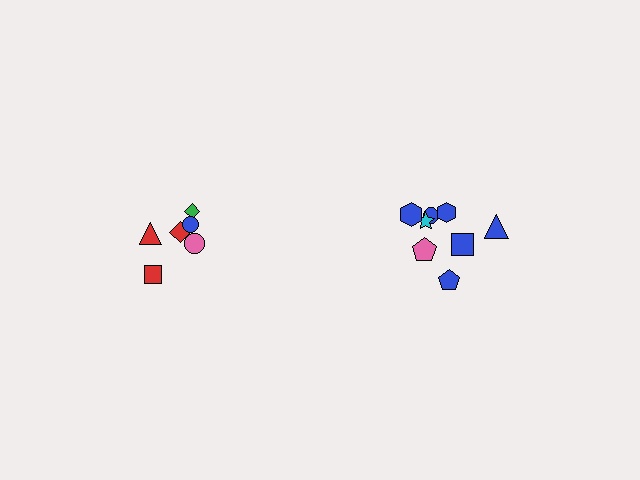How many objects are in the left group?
There are 6 objects.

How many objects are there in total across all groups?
There are 14 objects.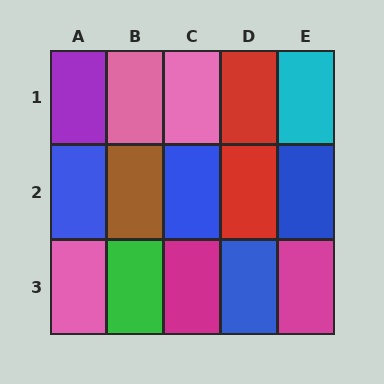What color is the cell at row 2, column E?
Blue.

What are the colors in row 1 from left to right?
Purple, pink, pink, red, cyan.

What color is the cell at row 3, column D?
Blue.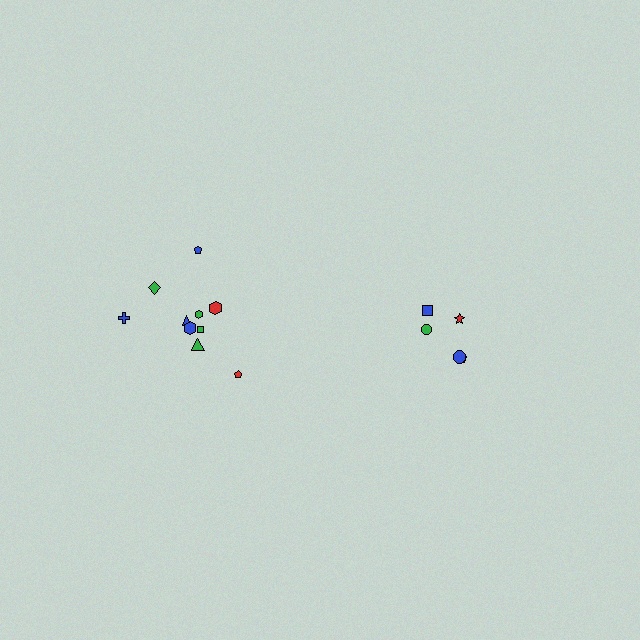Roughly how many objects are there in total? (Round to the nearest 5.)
Roughly 15 objects in total.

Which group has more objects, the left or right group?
The left group.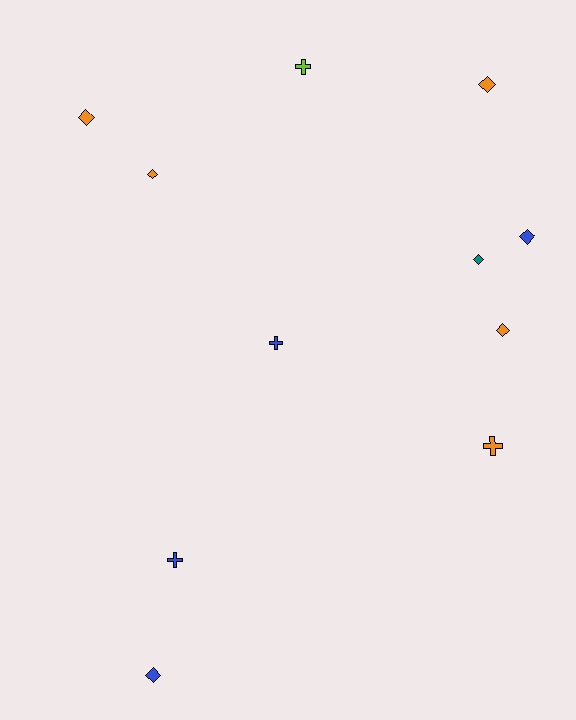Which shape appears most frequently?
Diamond, with 7 objects.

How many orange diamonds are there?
There are 4 orange diamonds.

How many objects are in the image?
There are 11 objects.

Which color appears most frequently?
Orange, with 5 objects.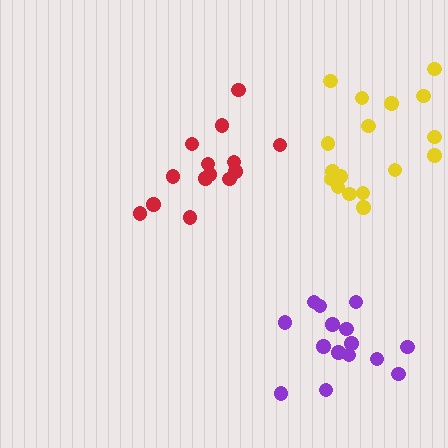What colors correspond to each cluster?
The clusters are colored: yellow, purple, red.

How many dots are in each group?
Group 1: 18 dots, Group 2: 15 dots, Group 3: 14 dots (47 total).